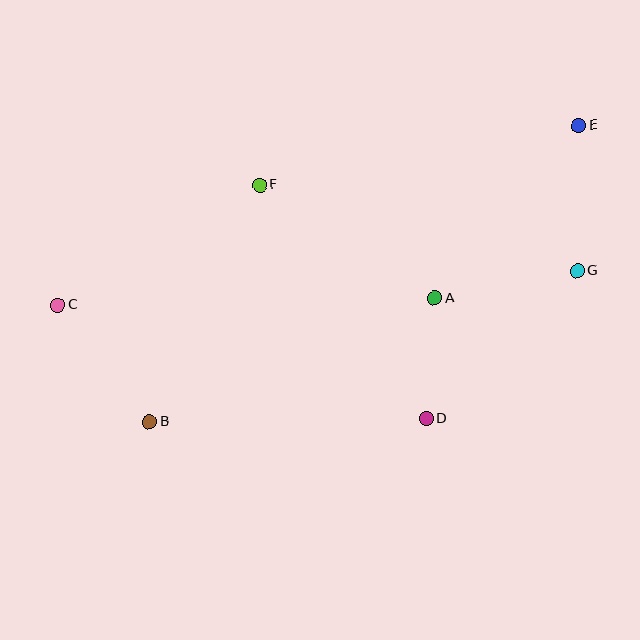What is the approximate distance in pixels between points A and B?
The distance between A and B is approximately 311 pixels.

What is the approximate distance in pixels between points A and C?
The distance between A and C is approximately 377 pixels.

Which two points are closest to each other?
Points A and D are closest to each other.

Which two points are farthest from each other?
Points C and E are farthest from each other.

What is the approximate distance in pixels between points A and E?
The distance between A and E is approximately 225 pixels.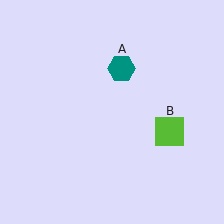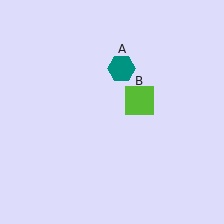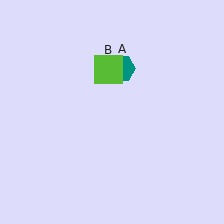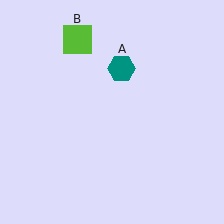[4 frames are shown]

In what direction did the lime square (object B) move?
The lime square (object B) moved up and to the left.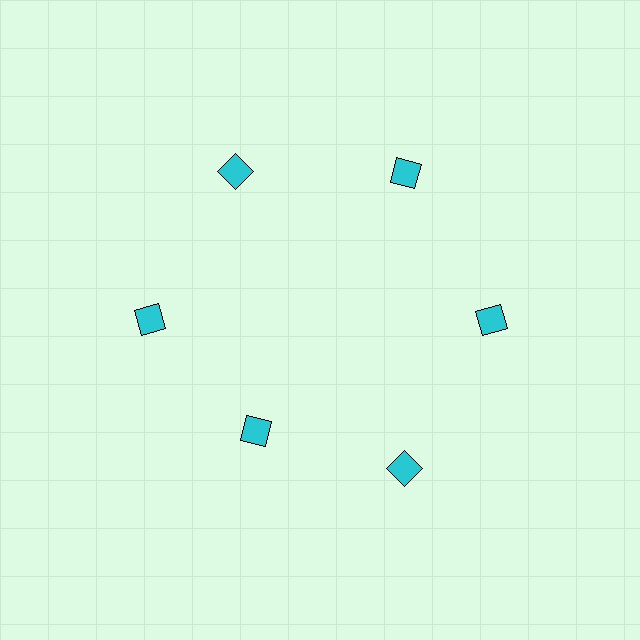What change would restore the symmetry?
The symmetry would be restored by moving it outward, back onto the ring so that all 6 squares sit at equal angles and equal distance from the center.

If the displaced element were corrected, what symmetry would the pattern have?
It would have 6-fold rotational symmetry — the pattern would map onto itself every 60 degrees.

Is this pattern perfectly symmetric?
No. The 6 cyan squares are arranged in a ring, but one element near the 7 o'clock position is pulled inward toward the center, breaking the 6-fold rotational symmetry.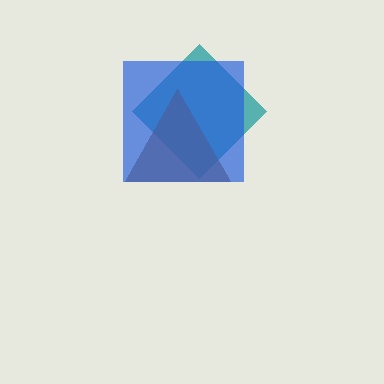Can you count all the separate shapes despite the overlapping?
Yes, there are 3 separate shapes.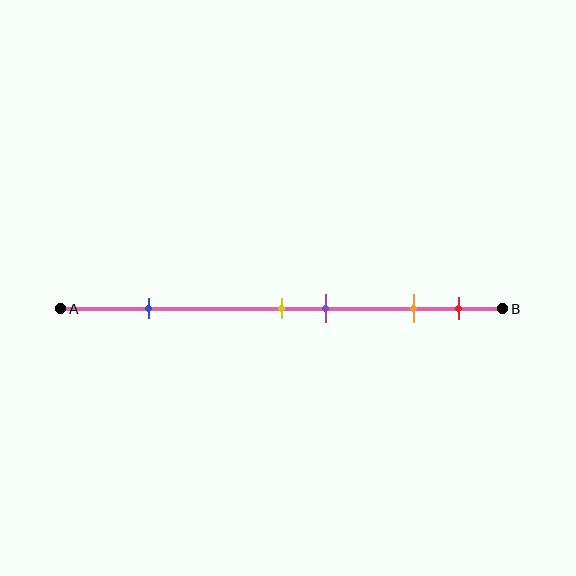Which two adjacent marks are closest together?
The yellow and purple marks are the closest adjacent pair.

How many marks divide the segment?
There are 5 marks dividing the segment.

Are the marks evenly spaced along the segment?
No, the marks are not evenly spaced.